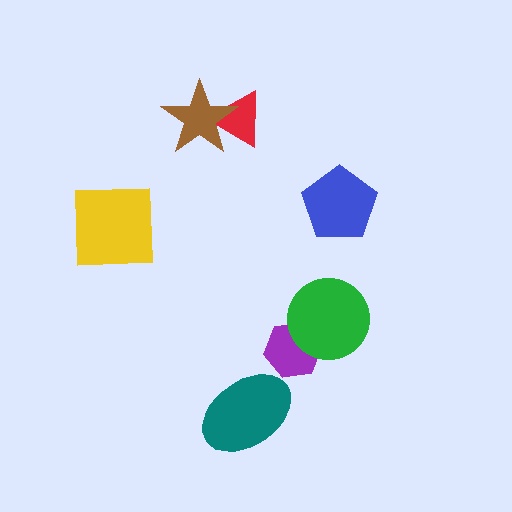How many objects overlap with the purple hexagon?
1 object overlaps with the purple hexagon.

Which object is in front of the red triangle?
The brown star is in front of the red triangle.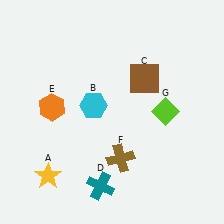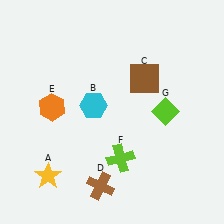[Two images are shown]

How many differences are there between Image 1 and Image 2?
There are 2 differences between the two images.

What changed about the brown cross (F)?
In Image 1, F is brown. In Image 2, it changed to lime.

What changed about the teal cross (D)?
In Image 1, D is teal. In Image 2, it changed to brown.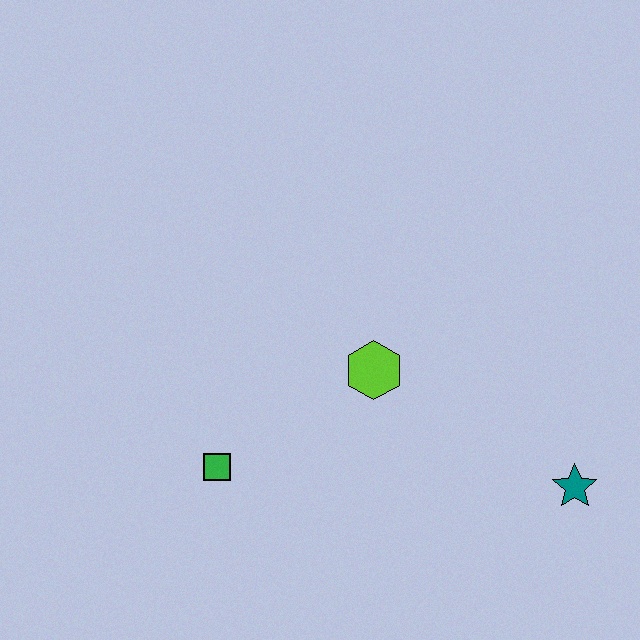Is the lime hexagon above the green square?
Yes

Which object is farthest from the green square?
The teal star is farthest from the green square.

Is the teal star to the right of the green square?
Yes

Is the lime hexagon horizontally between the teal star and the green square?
Yes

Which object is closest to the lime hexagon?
The green square is closest to the lime hexagon.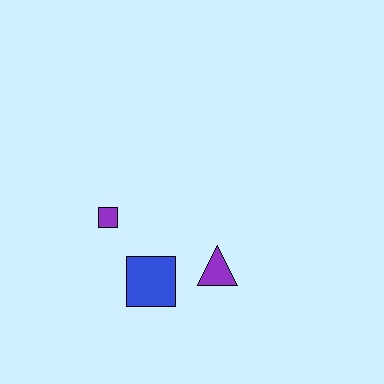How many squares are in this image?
There are 2 squares.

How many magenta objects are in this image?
There are no magenta objects.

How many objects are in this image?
There are 3 objects.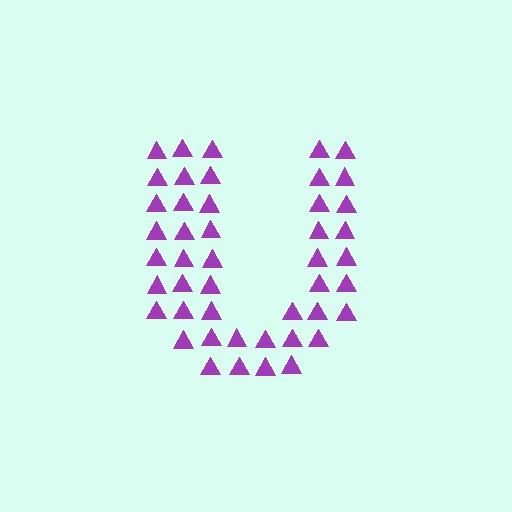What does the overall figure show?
The overall figure shows the letter U.